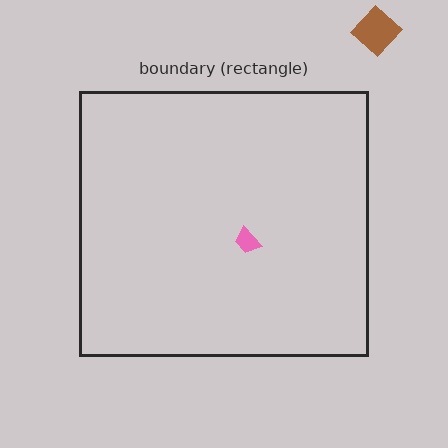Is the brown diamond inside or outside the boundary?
Outside.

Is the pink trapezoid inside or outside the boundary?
Inside.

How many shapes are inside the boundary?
1 inside, 1 outside.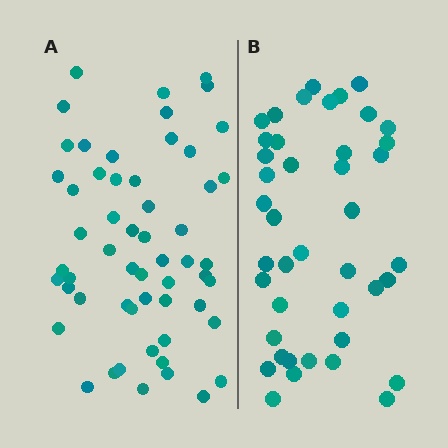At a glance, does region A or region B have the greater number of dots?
Region A (the left region) has more dots.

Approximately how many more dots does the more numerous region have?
Region A has approximately 15 more dots than region B.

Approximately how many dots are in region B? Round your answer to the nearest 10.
About 40 dots. (The exact count is 42, which rounds to 40.)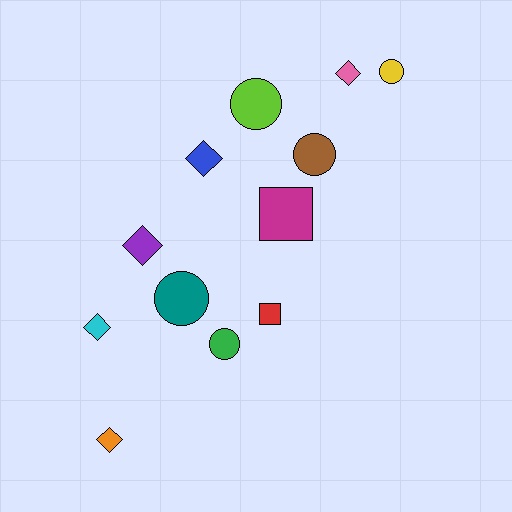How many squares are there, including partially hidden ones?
There are 2 squares.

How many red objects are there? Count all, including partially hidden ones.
There is 1 red object.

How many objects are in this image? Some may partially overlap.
There are 12 objects.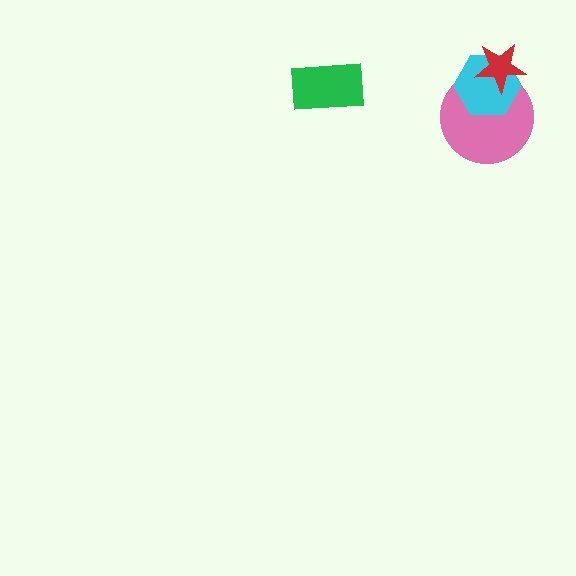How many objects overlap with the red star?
2 objects overlap with the red star.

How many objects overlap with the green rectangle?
0 objects overlap with the green rectangle.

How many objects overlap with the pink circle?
2 objects overlap with the pink circle.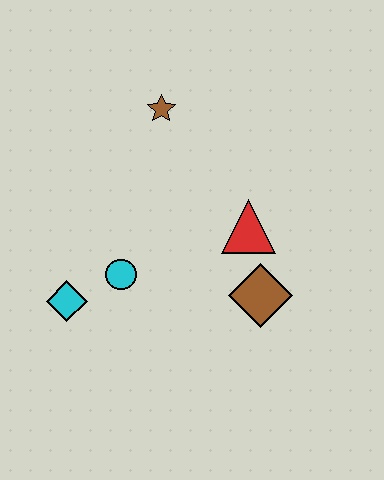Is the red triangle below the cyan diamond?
No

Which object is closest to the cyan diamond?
The cyan circle is closest to the cyan diamond.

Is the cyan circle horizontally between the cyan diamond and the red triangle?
Yes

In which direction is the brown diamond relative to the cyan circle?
The brown diamond is to the right of the cyan circle.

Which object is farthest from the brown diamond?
The brown star is farthest from the brown diamond.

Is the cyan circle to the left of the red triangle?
Yes